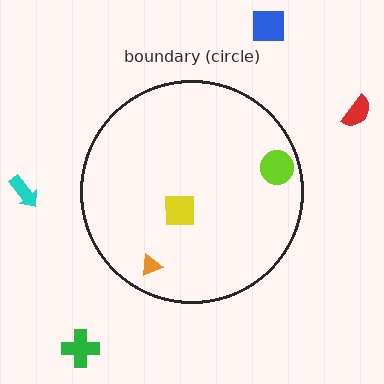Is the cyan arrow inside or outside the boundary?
Outside.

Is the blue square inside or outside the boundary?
Outside.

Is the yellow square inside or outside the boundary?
Inside.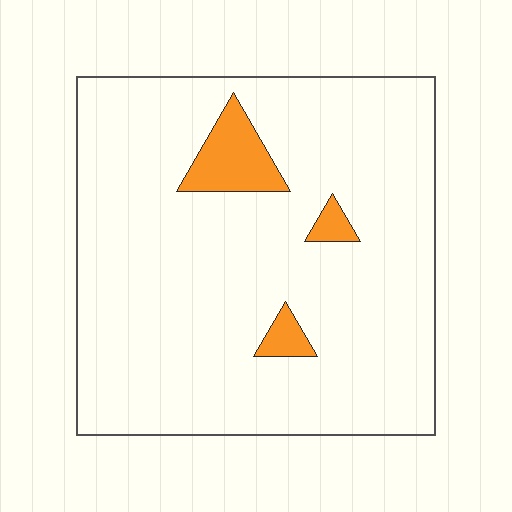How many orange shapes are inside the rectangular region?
3.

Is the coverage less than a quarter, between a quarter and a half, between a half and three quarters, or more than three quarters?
Less than a quarter.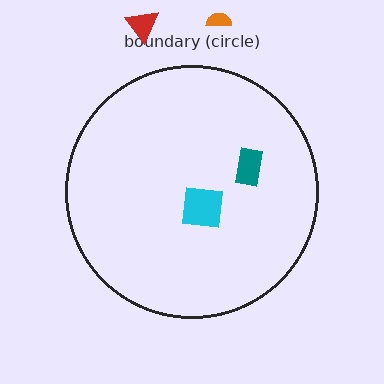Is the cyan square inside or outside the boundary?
Inside.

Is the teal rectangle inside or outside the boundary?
Inside.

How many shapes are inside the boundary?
2 inside, 2 outside.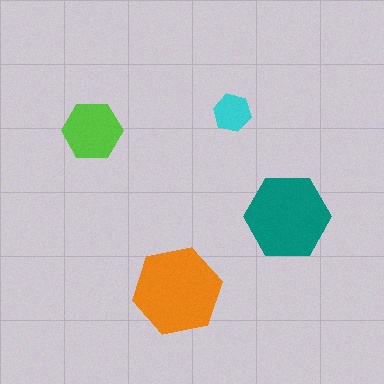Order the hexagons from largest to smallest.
the orange one, the teal one, the lime one, the cyan one.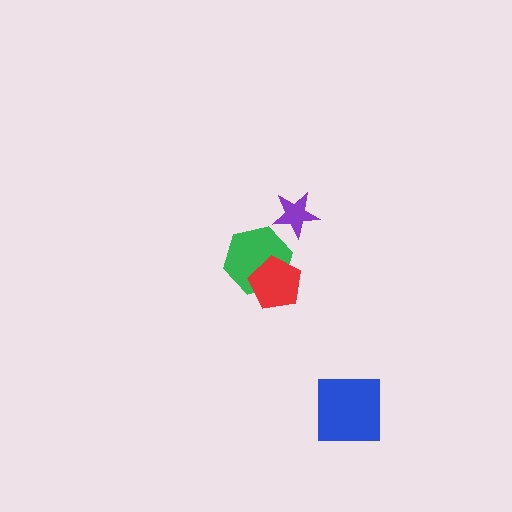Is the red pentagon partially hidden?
No, no other shape covers it.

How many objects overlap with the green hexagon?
1 object overlaps with the green hexagon.